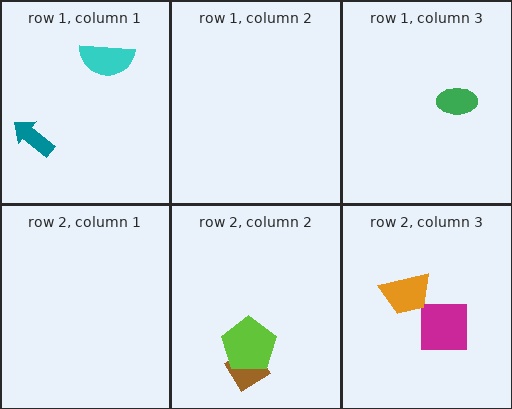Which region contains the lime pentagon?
The row 2, column 2 region.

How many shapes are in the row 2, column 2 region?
2.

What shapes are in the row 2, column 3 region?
The magenta square, the orange trapezoid.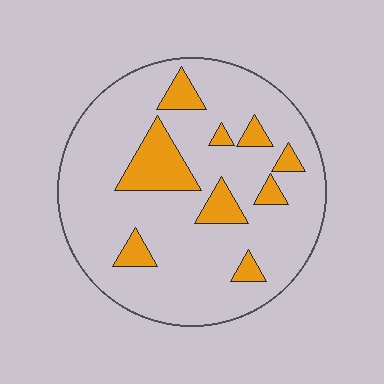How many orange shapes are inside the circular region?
9.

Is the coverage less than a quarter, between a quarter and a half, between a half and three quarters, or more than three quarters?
Less than a quarter.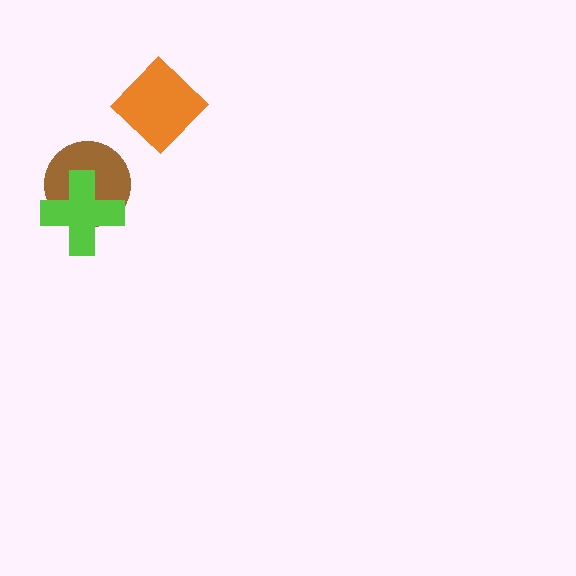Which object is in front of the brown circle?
The lime cross is in front of the brown circle.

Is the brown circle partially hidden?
Yes, it is partially covered by another shape.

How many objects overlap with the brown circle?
1 object overlaps with the brown circle.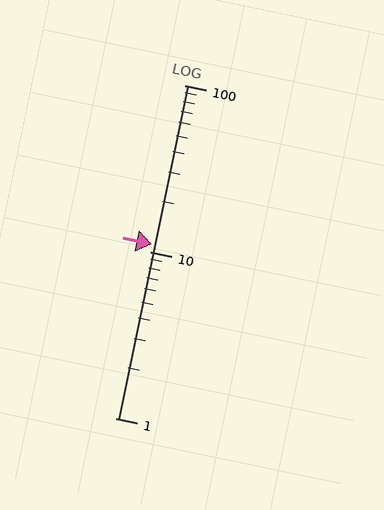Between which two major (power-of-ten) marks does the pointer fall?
The pointer is between 10 and 100.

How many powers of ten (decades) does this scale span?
The scale spans 2 decades, from 1 to 100.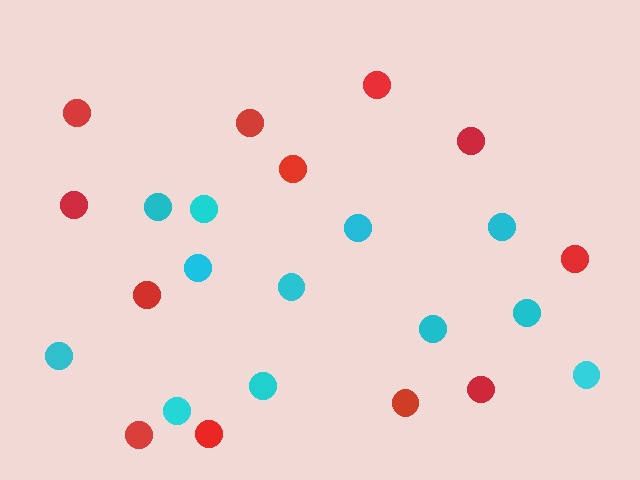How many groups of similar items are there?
There are 2 groups: one group of red circles (12) and one group of cyan circles (12).